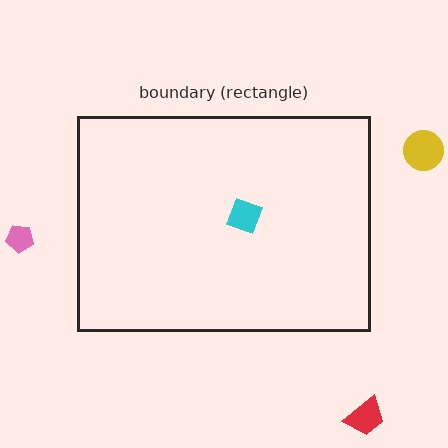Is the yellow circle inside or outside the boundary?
Outside.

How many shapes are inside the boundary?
1 inside, 3 outside.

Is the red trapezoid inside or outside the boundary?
Outside.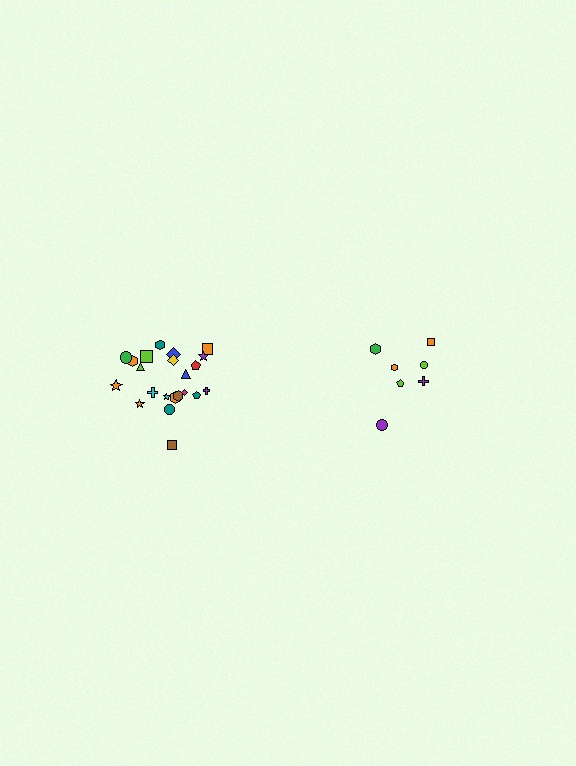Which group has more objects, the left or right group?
The left group.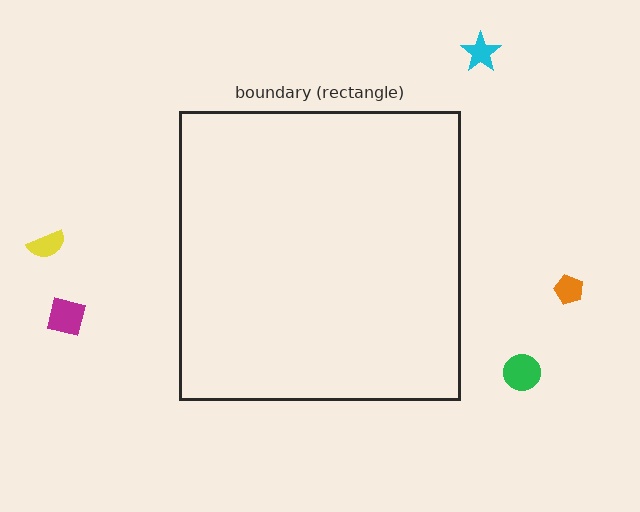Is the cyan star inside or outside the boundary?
Outside.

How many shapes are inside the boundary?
0 inside, 5 outside.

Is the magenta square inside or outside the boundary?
Outside.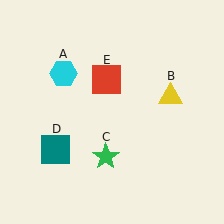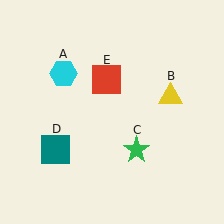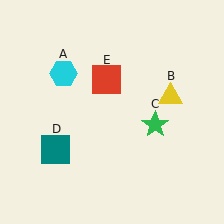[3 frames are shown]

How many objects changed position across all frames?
1 object changed position: green star (object C).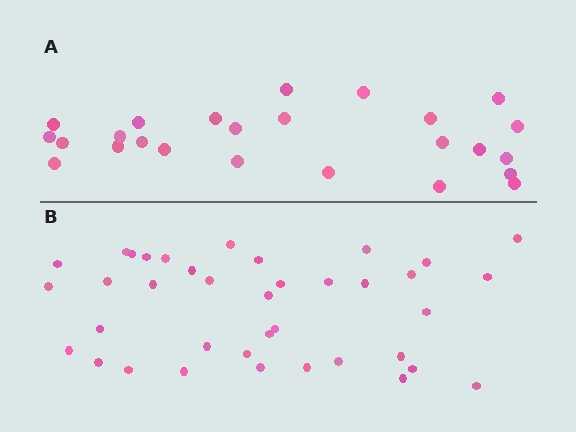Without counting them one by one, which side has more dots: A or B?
Region B (the bottom region) has more dots.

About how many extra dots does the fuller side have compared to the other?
Region B has approximately 15 more dots than region A.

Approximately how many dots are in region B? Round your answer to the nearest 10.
About 40 dots. (The exact count is 38, which rounds to 40.)